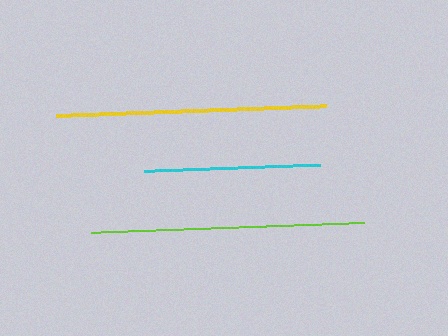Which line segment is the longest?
The lime line is the longest at approximately 273 pixels.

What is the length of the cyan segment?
The cyan segment is approximately 177 pixels long.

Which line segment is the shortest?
The cyan line is the shortest at approximately 177 pixels.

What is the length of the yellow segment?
The yellow segment is approximately 270 pixels long.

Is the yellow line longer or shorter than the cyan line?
The yellow line is longer than the cyan line.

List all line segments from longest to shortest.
From longest to shortest: lime, yellow, cyan.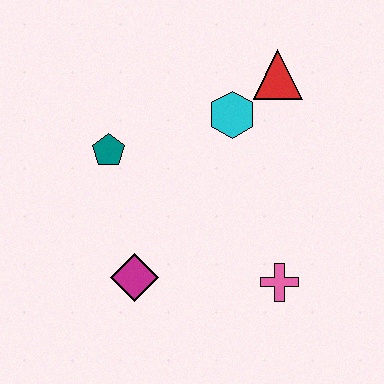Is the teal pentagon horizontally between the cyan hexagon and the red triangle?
No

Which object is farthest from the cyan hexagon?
The magenta diamond is farthest from the cyan hexagon.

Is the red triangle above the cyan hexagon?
Yes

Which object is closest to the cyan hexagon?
The red triangle is closest to the cyan hexagon.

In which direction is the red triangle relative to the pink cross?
The red triangle is above the pink cross.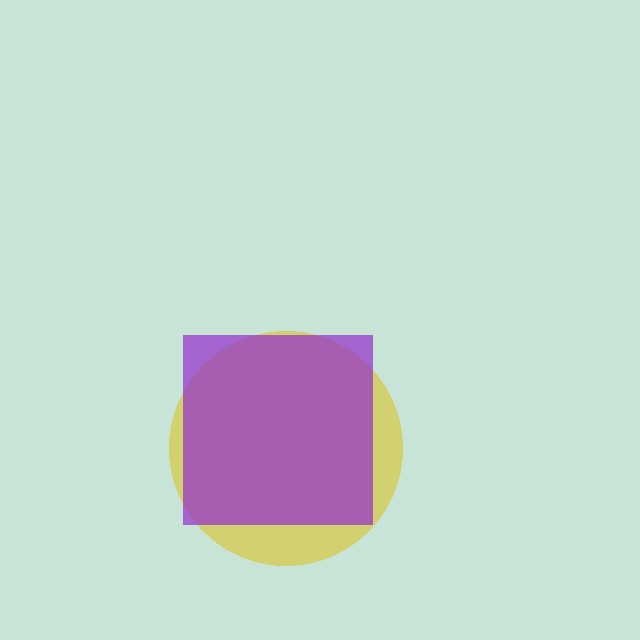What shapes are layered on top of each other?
The layered shapes are: a yellow circle, a purple square.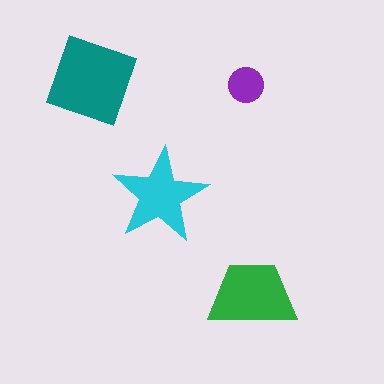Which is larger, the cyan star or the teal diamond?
The teal diamond.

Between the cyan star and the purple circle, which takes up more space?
The cyan star.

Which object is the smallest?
The purple circle.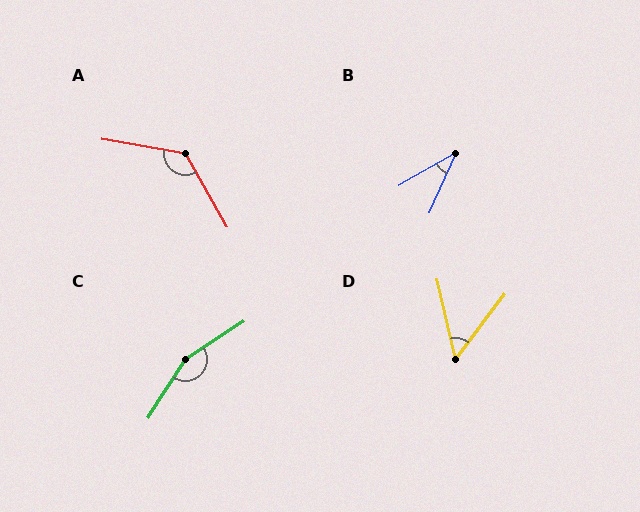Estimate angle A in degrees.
Approximately 129 degrees.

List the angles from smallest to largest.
B (36°), D (50°), A (129°), C (156°).